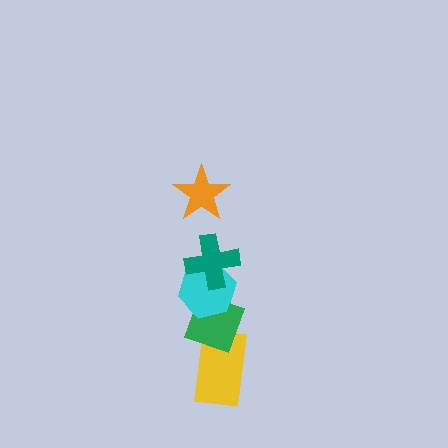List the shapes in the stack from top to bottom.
From top to bottom: the orange star, the teal cross, the cyan hexagon, the green diamond, the yellow rectangle.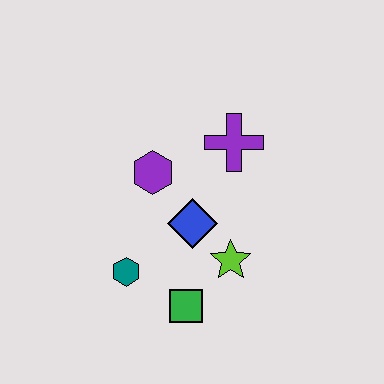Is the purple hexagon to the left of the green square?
Yes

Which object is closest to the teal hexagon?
The green square is closest to the teal hexagon.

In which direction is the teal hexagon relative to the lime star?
The teal hexagon is to the left of the lime star.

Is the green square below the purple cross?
Yes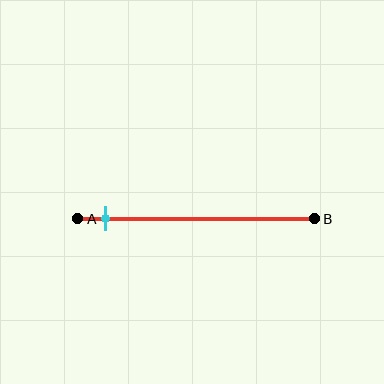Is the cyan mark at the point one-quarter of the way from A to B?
No, the mark is at about 10% from A, not at the 25% one-quarter point.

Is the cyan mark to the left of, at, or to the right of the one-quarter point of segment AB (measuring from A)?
The cyan mark is to the left of the one-quarter point of segment AB.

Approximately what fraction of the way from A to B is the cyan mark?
The cyan mark is approximately 10% of the way from A to B.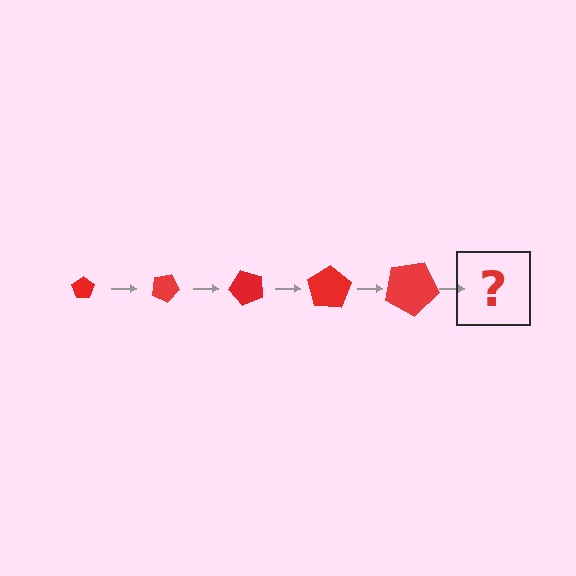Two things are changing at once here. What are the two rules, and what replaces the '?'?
The two rules are that the pentagon grows larger each step and it rotates 25 degrees each step. The '?' should be a pentagon, larger than the previous one and rotated 125 degrees from the start.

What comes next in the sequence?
The next element should be a pentagon, larger than the previous one and rotated 125 degrees from the start.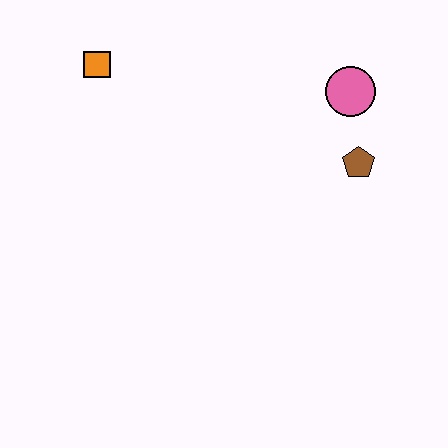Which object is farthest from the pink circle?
The orange square is farthest from the pink circle.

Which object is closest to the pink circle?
The brown pentagon is closest to the pink circle.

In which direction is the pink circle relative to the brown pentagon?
The pink circle is above the brown pentagon.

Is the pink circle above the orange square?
No